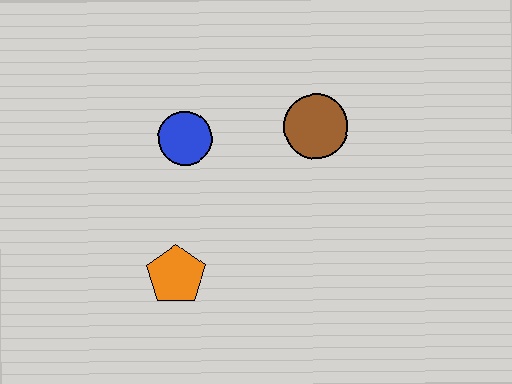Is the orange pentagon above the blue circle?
No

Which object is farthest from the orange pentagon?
The brown circle is farthest from the orange pentagon.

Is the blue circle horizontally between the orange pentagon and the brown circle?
Yes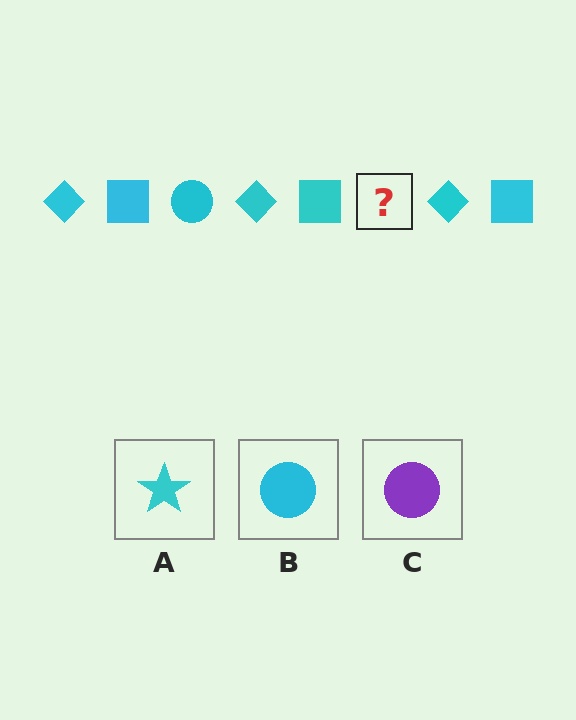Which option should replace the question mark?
Option B.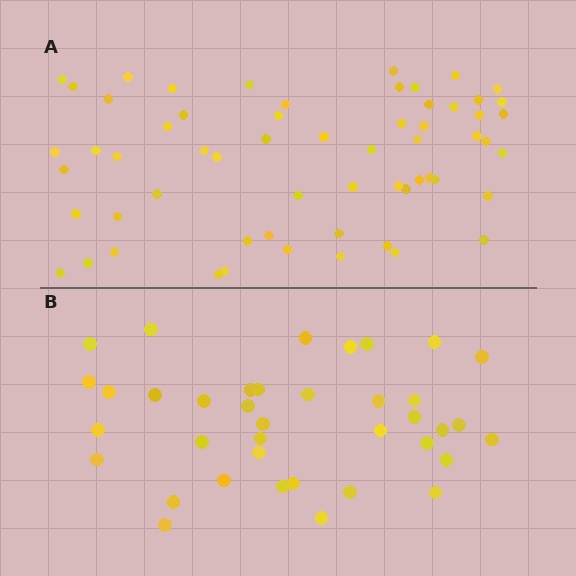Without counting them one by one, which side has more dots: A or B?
Region A (the top region) has more dots.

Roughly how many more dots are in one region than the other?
Region A has approximately 20 more dots than region B.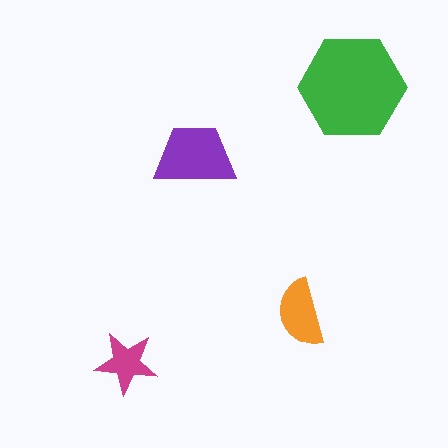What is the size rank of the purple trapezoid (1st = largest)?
2nd.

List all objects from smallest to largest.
The magenta star, the orange semicircle, the purple trapezoid, the green hexagon.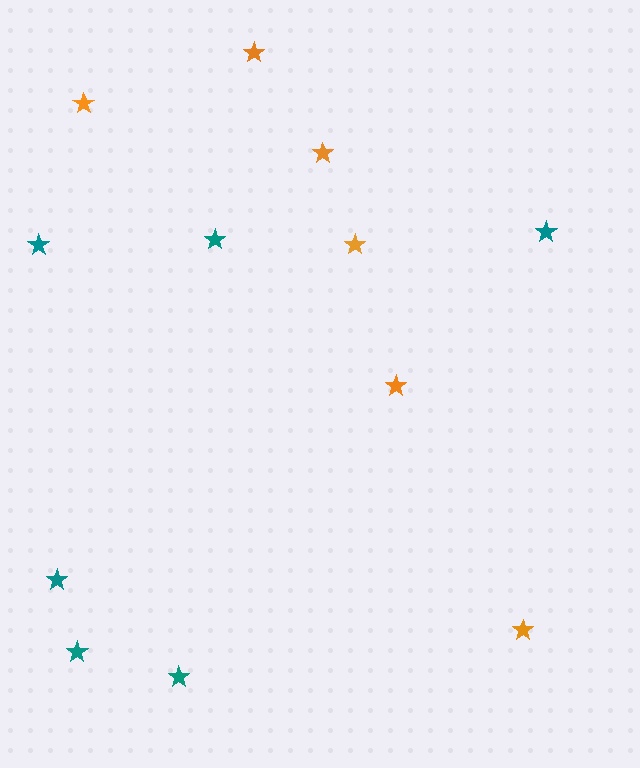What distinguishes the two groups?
There are 2 groups: one group of teal stars (6) and one group of orange stars (6).